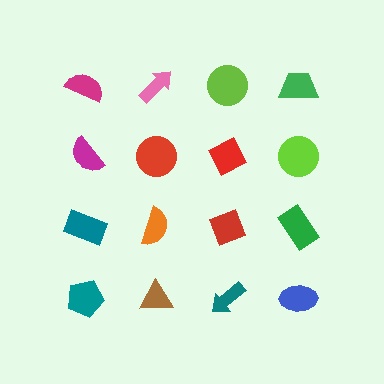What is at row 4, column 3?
A teal arrow.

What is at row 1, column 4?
A green trapezoid.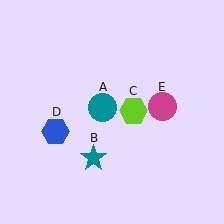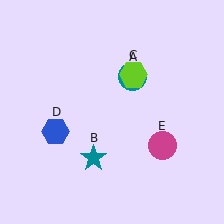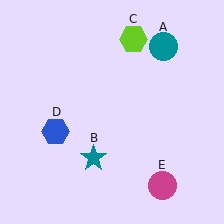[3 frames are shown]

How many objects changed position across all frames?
3 objects changed position: teal circle (object A), lime hexagon (object C), magenta circle (object E).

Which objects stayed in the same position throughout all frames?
Teal star (object B) and blue hexagon (object D) remained stationary.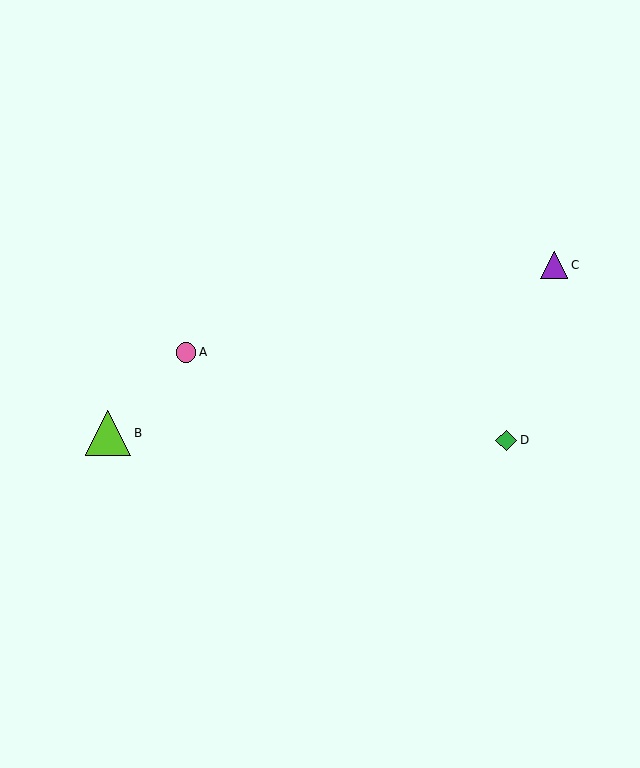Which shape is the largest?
The lime triangle (labeled B) is the largest.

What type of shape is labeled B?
Shape B is a lime triangle.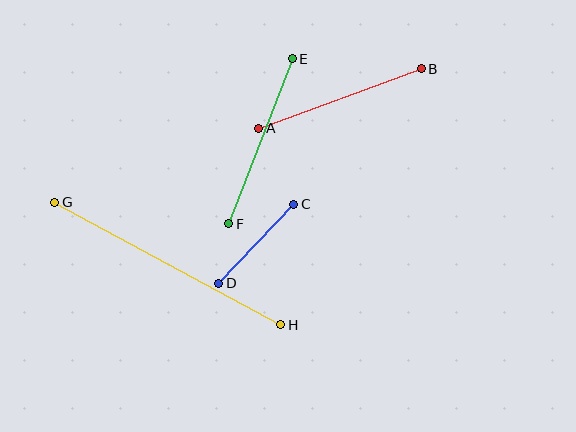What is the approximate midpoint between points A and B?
The midpoint is at approximately (340, 98) pixels.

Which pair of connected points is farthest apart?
Points G and H are farthest apart.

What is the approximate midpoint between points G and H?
The midpoint is at approximately (168, 264) pixels.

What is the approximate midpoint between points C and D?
The midpoint is at approximately (256, 244) pixels.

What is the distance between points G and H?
The distance is approximately 257 pixels.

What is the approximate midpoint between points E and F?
The midpoint is at approximately (261, 141) pixels.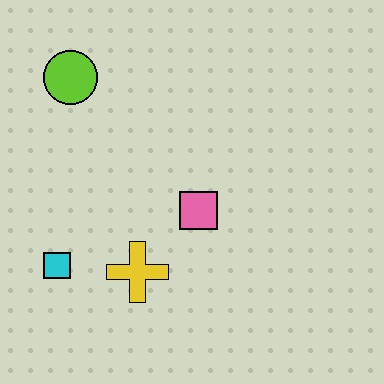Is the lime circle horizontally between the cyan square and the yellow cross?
Yes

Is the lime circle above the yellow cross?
Yes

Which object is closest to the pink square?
The yellow cross is closest to the pink square.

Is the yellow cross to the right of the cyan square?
Yes